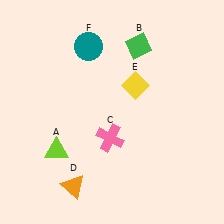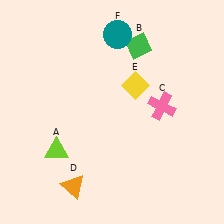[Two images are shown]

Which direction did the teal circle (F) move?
The teal circle (F) moved right.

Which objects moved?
The objects that moved are: the pink cross (C), the teal circle (F).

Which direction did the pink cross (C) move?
The pink cross (C) moved right.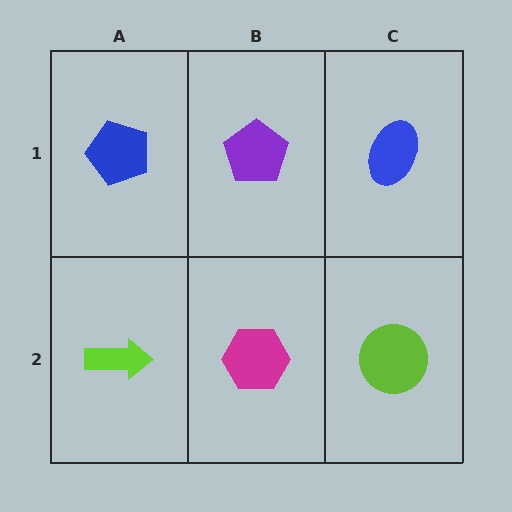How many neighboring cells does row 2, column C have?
2.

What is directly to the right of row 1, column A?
A purple pentagon.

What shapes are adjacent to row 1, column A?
A lime arrow (row 2, column A), a purple pentagon (row 1, column B).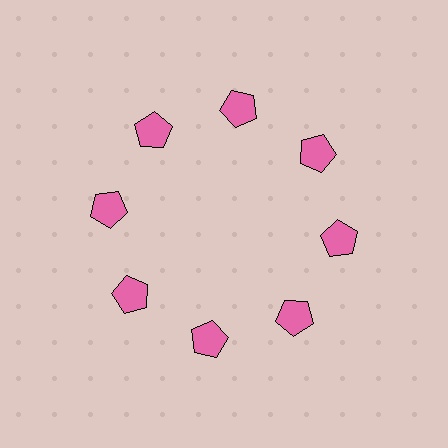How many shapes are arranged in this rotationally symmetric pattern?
There are 8 shapes, arranged in 8 groups of 1.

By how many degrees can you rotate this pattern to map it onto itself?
The pattern maps onto itself every 45 degrees of rotation.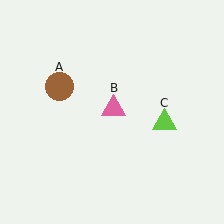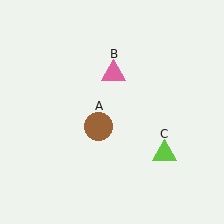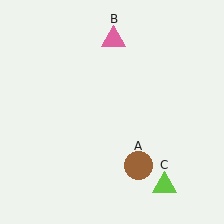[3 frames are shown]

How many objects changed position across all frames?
3 objects changed position: brown circle (object A), pink triangle (object B), lime triangle (object C).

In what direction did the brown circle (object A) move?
The brown circle (object A) moved down and to the right.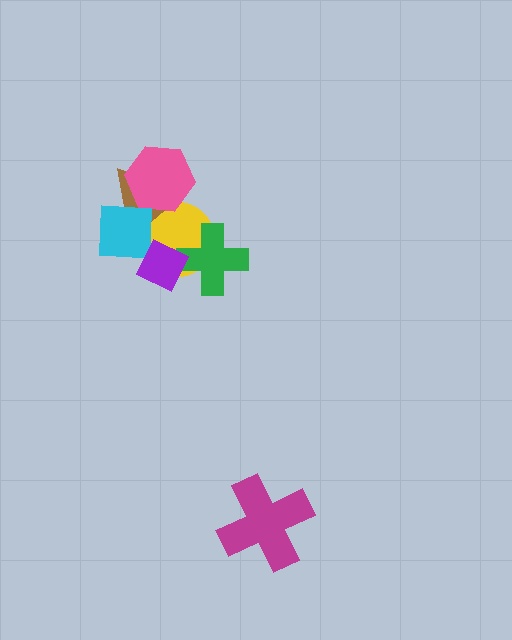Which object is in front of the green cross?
The purple diamond is in front of the green cross.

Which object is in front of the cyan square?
The purple diamond is in front of the cyan square.